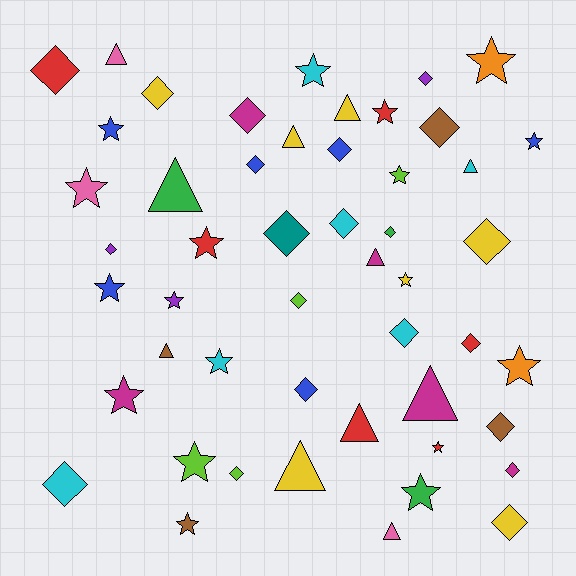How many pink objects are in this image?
There are 3 pink objects.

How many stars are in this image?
There are 18 stars.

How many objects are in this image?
There are 50 objects.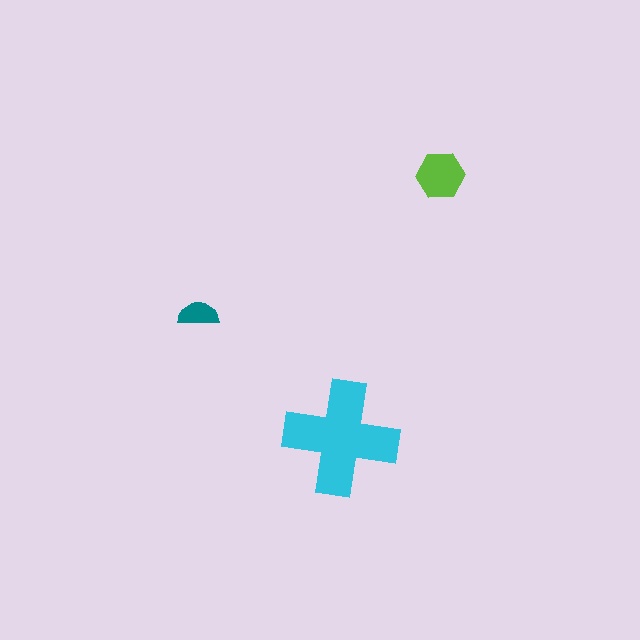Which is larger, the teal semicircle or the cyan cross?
The cyan cross.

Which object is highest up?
The lime hexagon is topmost.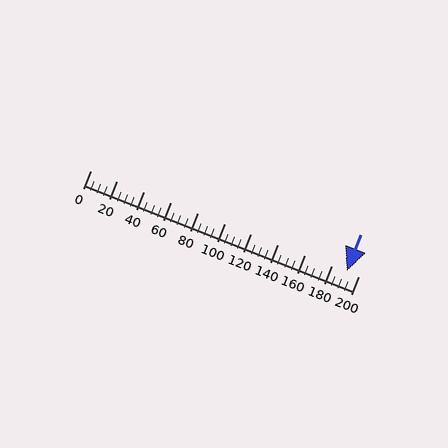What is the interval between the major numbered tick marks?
The major tick marks are spaced 20 units apart.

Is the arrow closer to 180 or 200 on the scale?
The arrow is closer to 200.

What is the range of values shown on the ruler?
The ruler shows values from 0 to 200.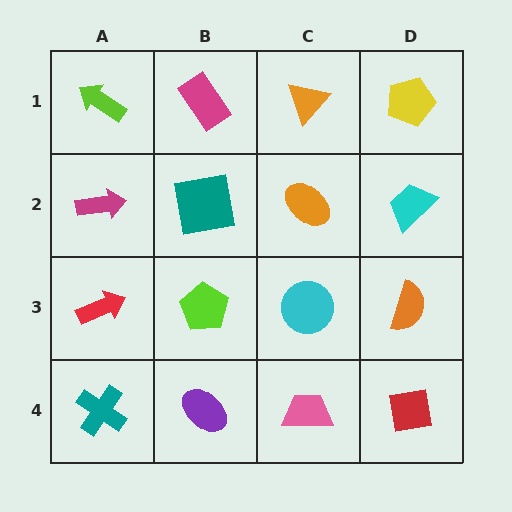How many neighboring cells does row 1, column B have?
3.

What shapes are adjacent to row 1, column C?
An orange ellipse (row 2, column C), a magenta rectangle (row 1, column B), a yellow pentagon (row 1, column D).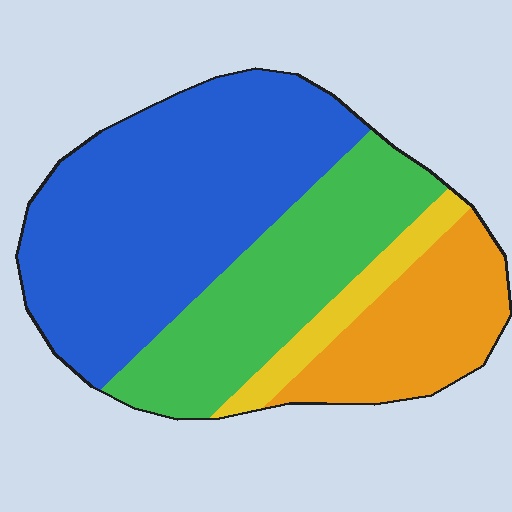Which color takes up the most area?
Blue, at roughly 45%.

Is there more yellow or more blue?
Blue.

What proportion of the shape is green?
Green takes up between a quarter and a half of the shape.